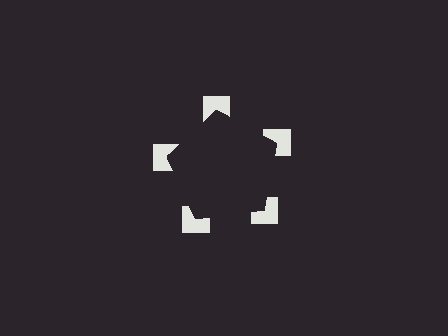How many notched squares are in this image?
There are 5 — one at each vertex of the illusory pentagon.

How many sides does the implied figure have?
5 sides.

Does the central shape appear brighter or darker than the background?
It typically appears slightly darker than the background, even though no actual brightness change is drawn.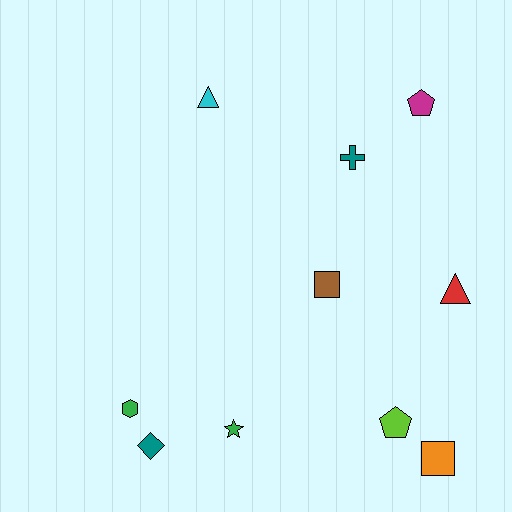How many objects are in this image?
There are 10 objects.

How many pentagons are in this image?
There are 2 pentagons.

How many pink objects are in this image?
There are no pink objects.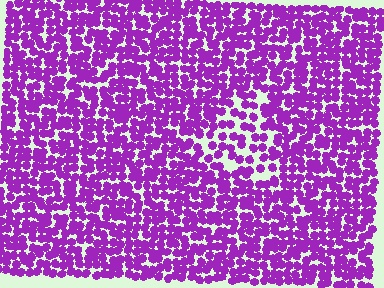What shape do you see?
I see a triangle.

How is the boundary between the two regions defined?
The boundary is defined by a change in element density (approximately 1.8x ratio). All elements are the same color, size, and shape.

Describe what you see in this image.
The image contains small purple elements arranged at two different densities. A triangle-shaped region is visible where the elements are less densely packed than the surrounding area.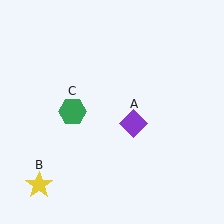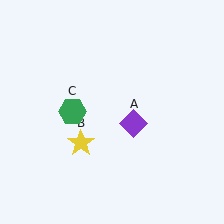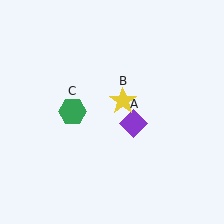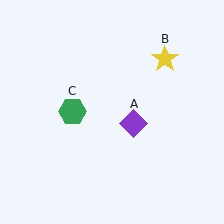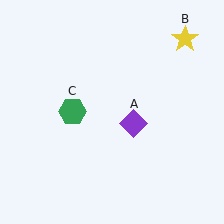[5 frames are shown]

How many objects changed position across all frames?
1 object changed position: yellow star (object B).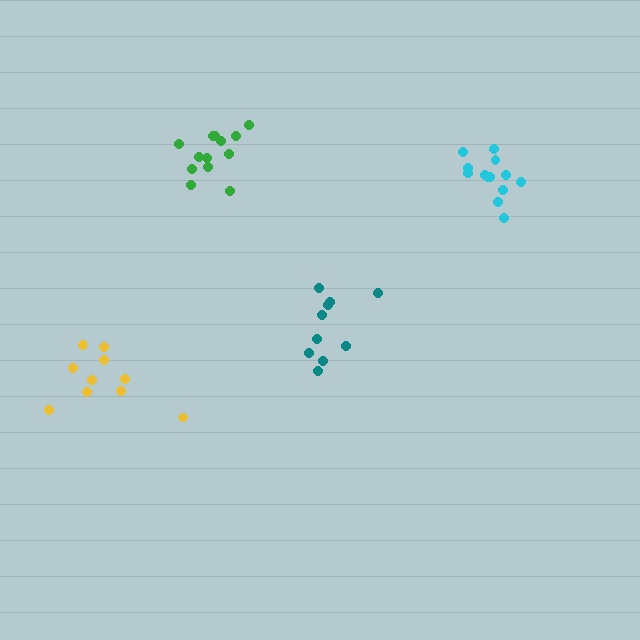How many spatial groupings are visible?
There are 4 spatial groupings.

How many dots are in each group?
Group 1: 10 dots, Group 2: 10 dots, Group 3: 13 dots, Group 4: 13 dots (46 total).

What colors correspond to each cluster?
The clusters are colored: yellow, teal, cyan, green.